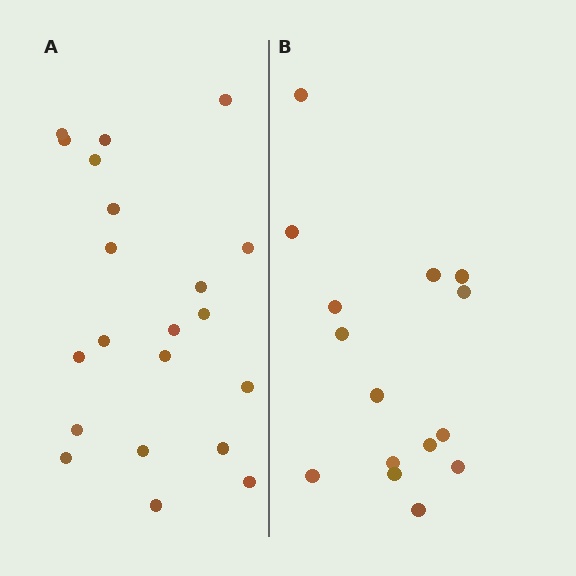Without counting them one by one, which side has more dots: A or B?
Region A (the left region) has more dots.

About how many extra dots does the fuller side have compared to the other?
Region A has about 6 more dots than region B.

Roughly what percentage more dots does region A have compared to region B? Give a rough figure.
About 40% more.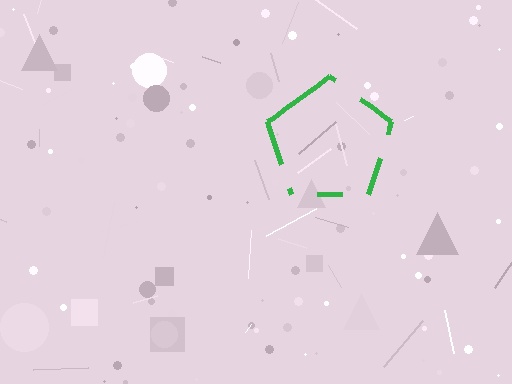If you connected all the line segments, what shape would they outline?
They would outline a pentagon.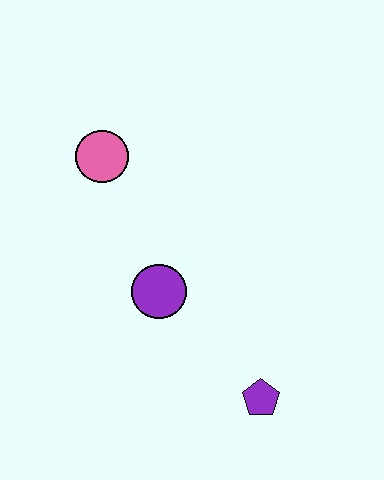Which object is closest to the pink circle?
The purple circle is closest to the pink circle.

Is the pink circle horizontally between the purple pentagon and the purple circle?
No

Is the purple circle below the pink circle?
Yes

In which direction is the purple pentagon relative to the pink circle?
The purple pentagon is below the pink circle.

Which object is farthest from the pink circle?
The purple pentagon is farthest from the pink circle.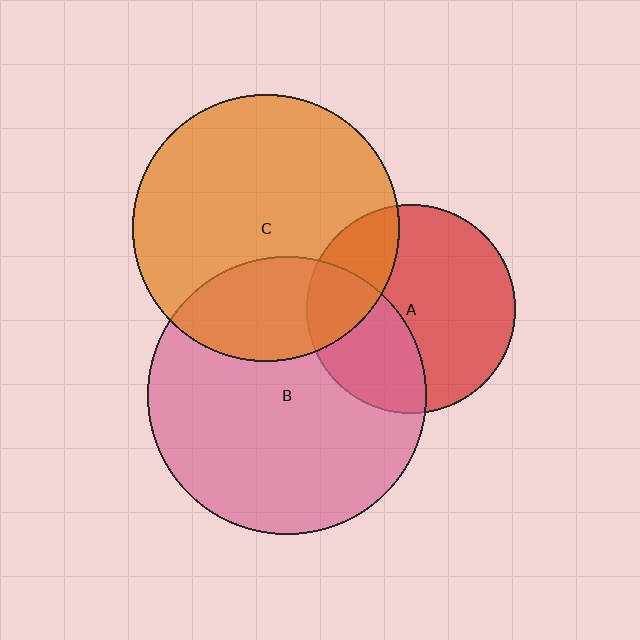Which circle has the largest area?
Circle B (pink).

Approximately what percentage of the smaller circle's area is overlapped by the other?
Approximately 30%.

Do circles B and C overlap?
Yes.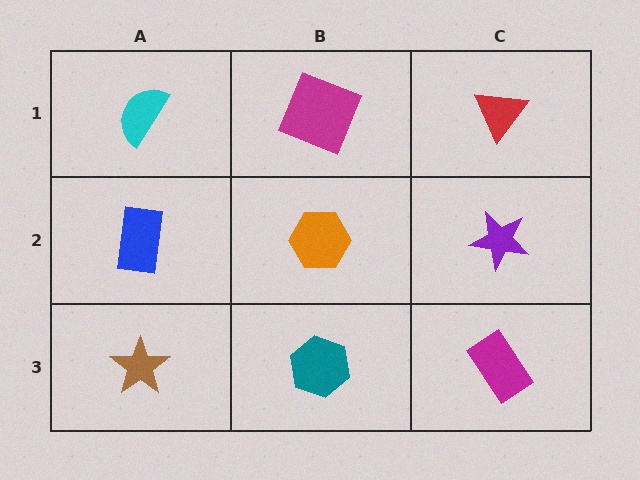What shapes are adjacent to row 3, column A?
A blue rectangle (row 2, column A), a teal hexagon (row 3, column B).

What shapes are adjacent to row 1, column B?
An orange hexagon (row 2, column B), a cyan semicircle (row 1, column A), a red triangle (row 1, column C).